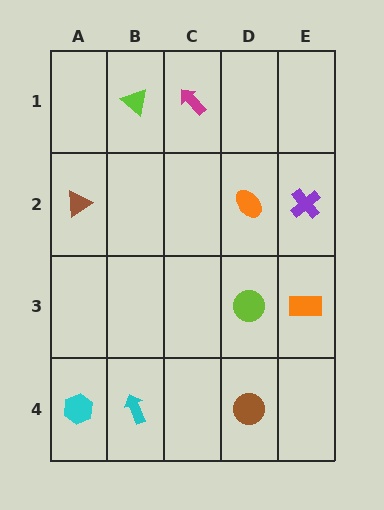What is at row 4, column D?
A brown circle.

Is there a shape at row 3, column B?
No, that cell is empty.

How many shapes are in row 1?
2 shapes.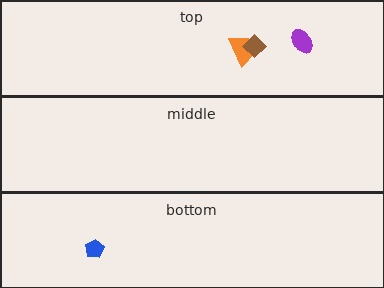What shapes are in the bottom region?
The blue pentagon.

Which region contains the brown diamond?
The top region.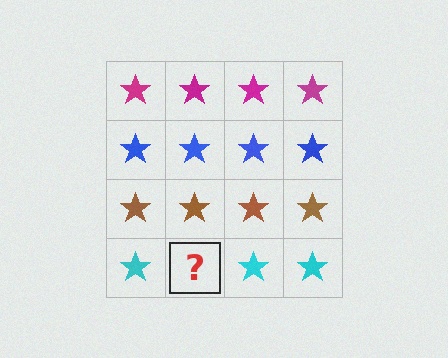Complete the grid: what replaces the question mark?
The question mark should be replaced with a cyan star.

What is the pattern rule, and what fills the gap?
The rule is that each row has a consistent color. The gap should be filled with a cyan star.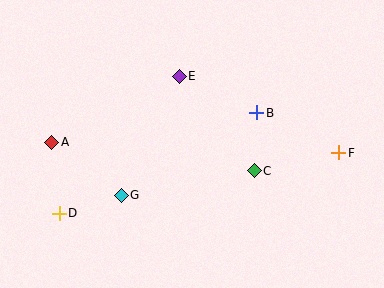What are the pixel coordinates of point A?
Point A is at (52, 142).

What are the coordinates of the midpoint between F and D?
The midpoint between F and D is at (199, 183).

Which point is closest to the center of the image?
Point C at (254, 171) is closest to the center.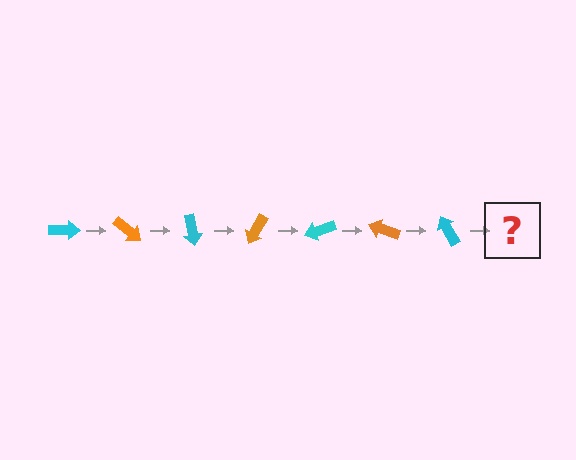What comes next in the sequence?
The next element should be an orange arrow, rotated 280 degrees from the start.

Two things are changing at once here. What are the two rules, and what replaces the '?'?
The two rules are that it rotates 40 degrees each step and the color cycles through cyan and orange. The '?' should be an orange arrow, rotated 280 degrees from the start.